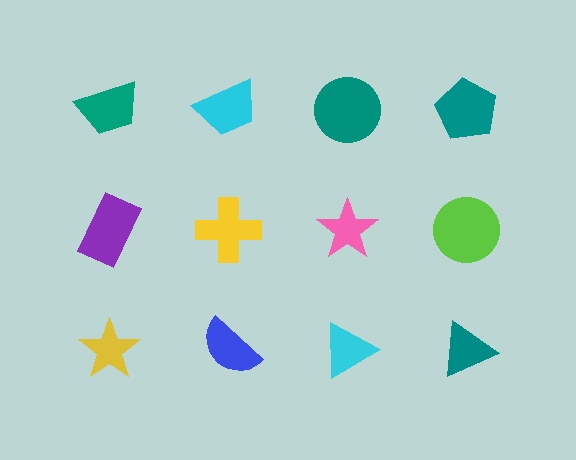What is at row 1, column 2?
A cyan trapezoid.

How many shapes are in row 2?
4 shapes.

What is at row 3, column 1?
A yellow star.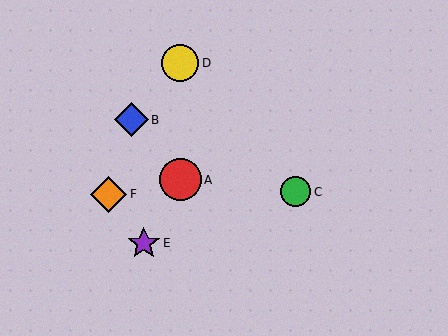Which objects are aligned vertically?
Objects A, D are aligned vertically.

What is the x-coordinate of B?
Object B is at x≈131.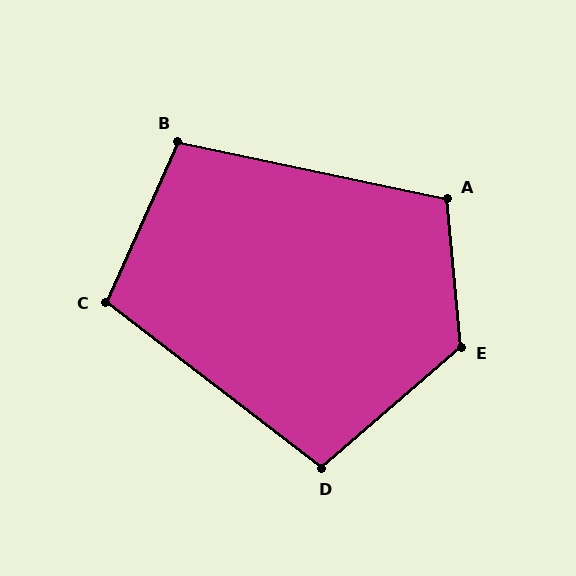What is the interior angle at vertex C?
Approximately 103 degrees (obtuse).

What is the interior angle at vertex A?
Approximately 107 degrees (obtuse).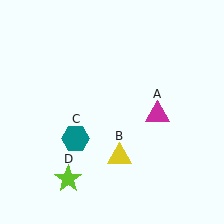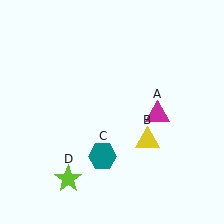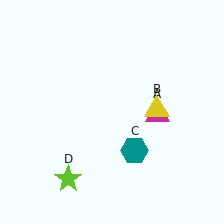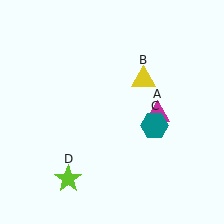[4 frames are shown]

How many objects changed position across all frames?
2 objects changed position: yellow triangle (object B), teal hexagon (object C).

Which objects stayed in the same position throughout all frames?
Magenta triangle (object A) and lime star (object D) remained stationary.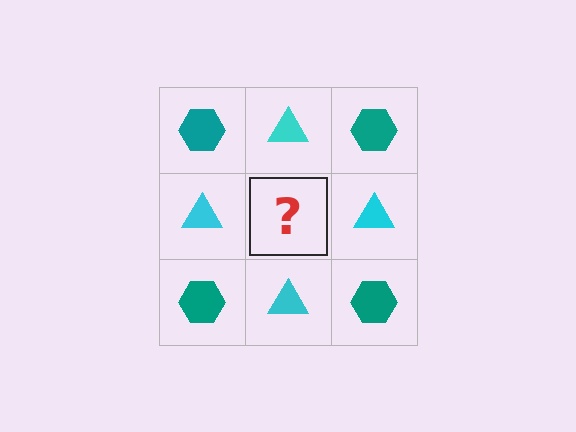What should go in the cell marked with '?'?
The missing cell should contain a teal hexagon.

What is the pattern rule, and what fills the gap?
The rule is that it alternates teal hexagon and cyan triangle in a checkerboard pattern. The gap should be filled with a teal hexagon.